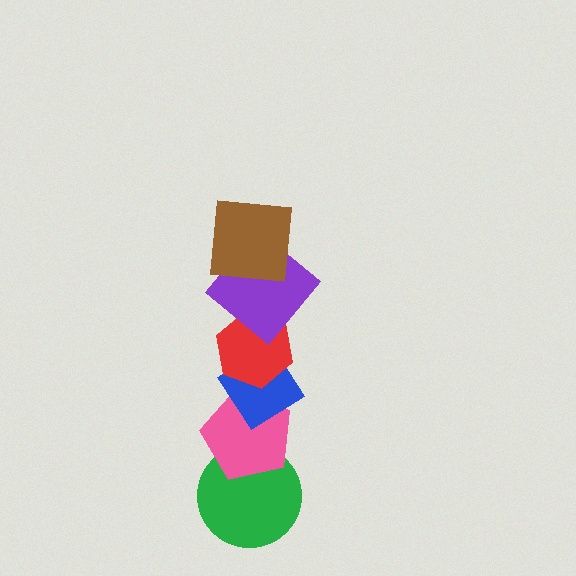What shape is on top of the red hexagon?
The purple diamond is on top of the red hexagon.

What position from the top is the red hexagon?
The red hexagon is 3rd from the top.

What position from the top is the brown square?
The brown square is 1st from the top.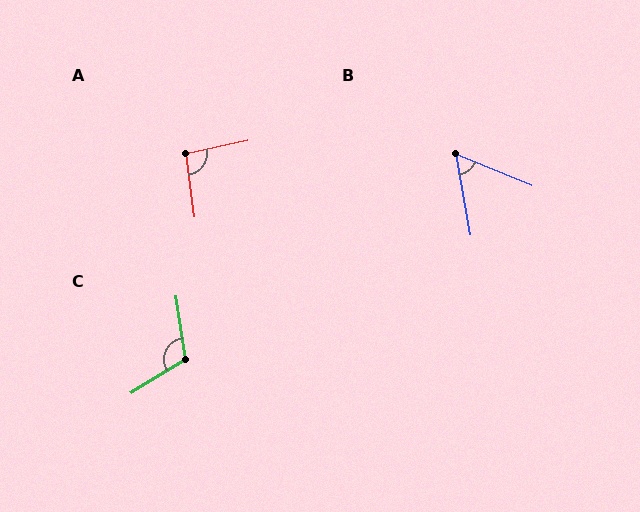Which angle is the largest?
C, at approximately 114 degrees.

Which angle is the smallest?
B, at approximately 58 degrees.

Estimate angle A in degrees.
Approximately 94 degrees.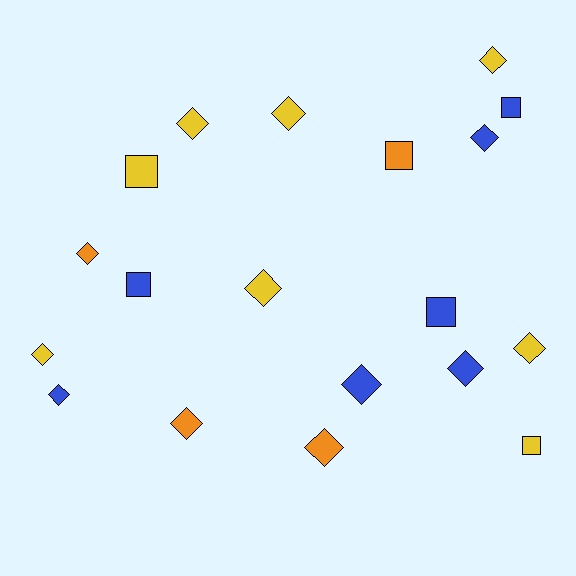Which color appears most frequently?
Yellow, with 8 objects.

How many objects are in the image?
There are 19 objects.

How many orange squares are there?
There is 1 orange square.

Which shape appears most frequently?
Diamond, with 13 objects.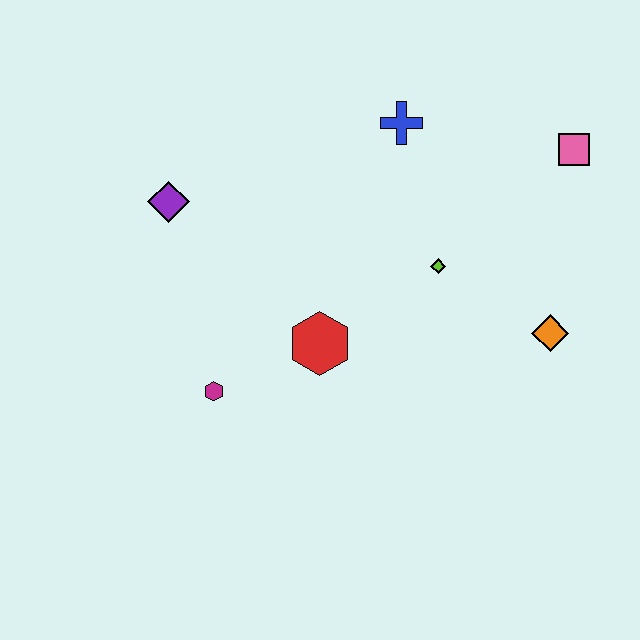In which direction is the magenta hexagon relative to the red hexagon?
The magenta hexagon is to the left of the red hexagon.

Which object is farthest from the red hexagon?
The pink square is farthest from the red hexagon.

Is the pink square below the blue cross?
Yes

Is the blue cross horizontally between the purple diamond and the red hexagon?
No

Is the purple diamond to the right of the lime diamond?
No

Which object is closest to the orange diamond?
The lime diamond is closest to the orange diamond.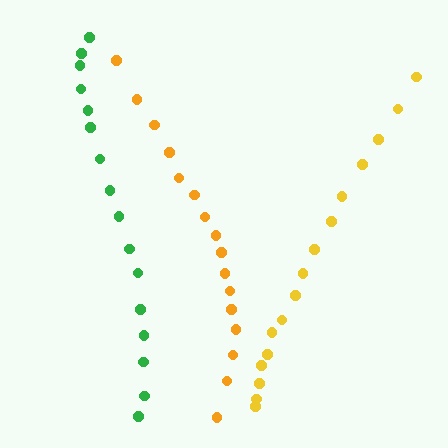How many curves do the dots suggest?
There are 3 distinct paths.